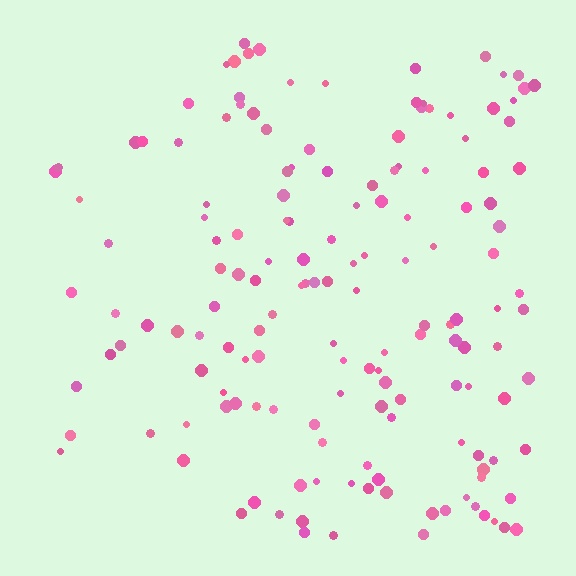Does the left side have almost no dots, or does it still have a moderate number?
Still a moderate number, just noticeably fewer than the right.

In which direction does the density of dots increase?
From left to right, with the right side densest.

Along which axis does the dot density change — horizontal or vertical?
Horizontal.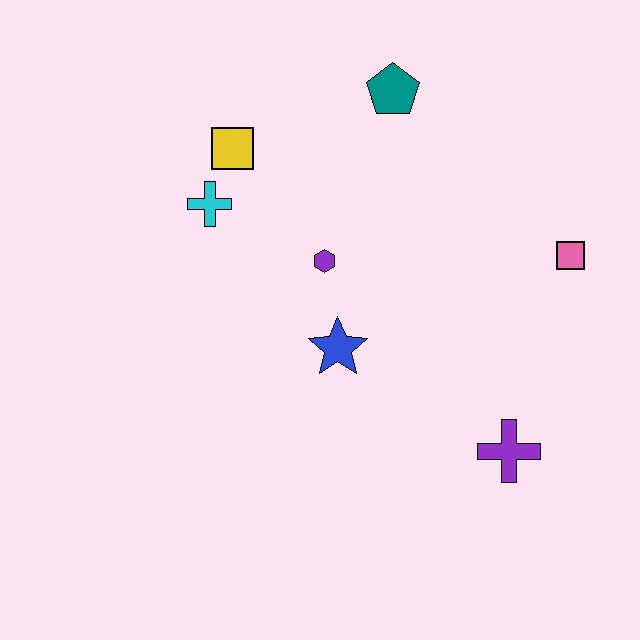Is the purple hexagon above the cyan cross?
No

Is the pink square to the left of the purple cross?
No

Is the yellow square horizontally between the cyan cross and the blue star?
Yes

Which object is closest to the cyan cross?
The yellow square is closest to the cyan cross.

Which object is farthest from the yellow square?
The purple cross is farthest from the yellow square.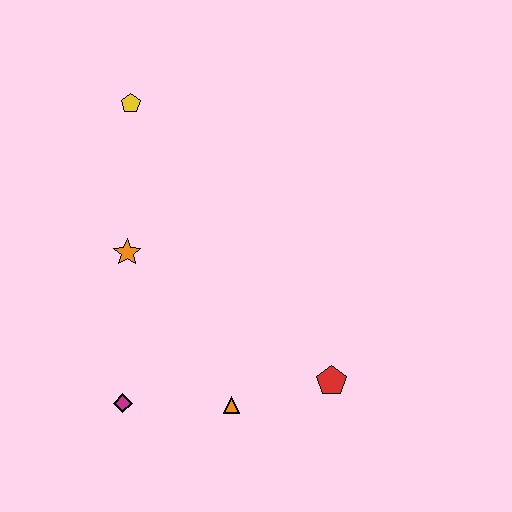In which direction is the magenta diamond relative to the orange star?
The magenta diamond is below the orange star.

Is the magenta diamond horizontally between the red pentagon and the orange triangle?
No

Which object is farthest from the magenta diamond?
The yellow pentagon is farthest from the magenta diamond.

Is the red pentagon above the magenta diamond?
Yes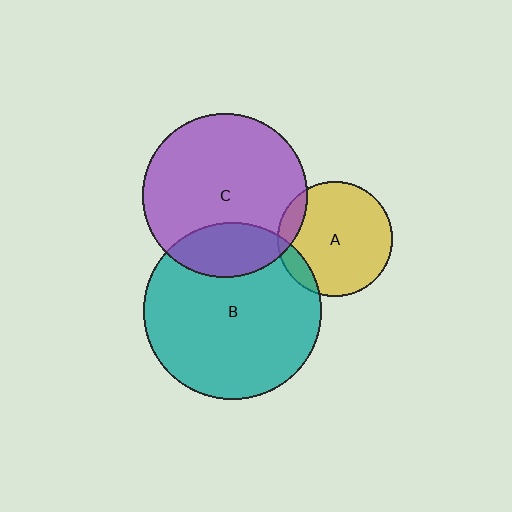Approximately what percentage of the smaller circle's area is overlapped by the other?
Approximately 25%.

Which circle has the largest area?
Circle B (teal).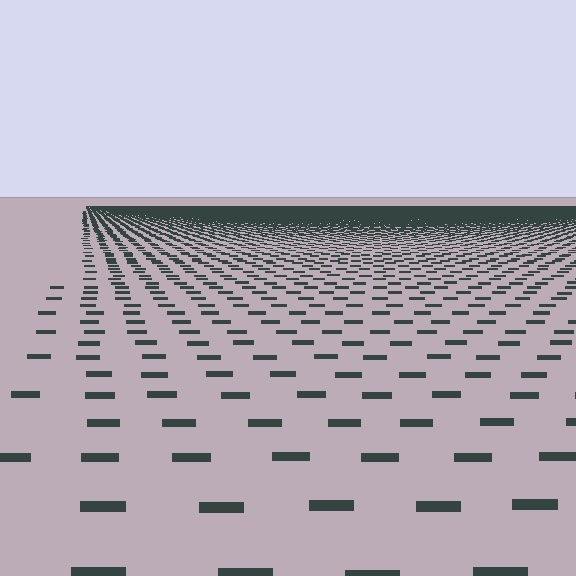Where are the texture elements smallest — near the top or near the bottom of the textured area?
Near the top.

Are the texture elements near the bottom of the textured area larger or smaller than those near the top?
Larger. Near the bottom, elements are closer to the viewer and appear at a bigger on-screen size.